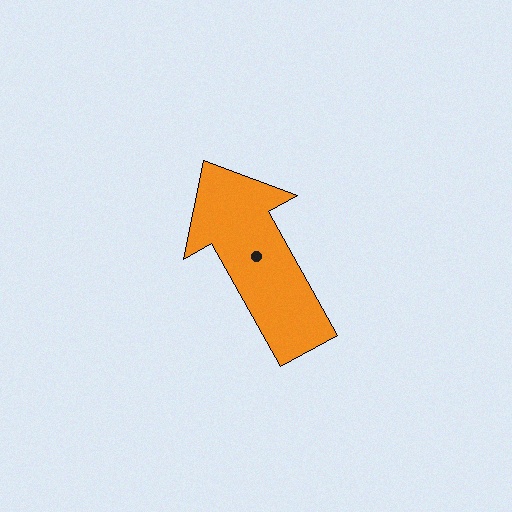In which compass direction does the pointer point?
Northwest.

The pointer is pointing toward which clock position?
Roughly 11 o'clock.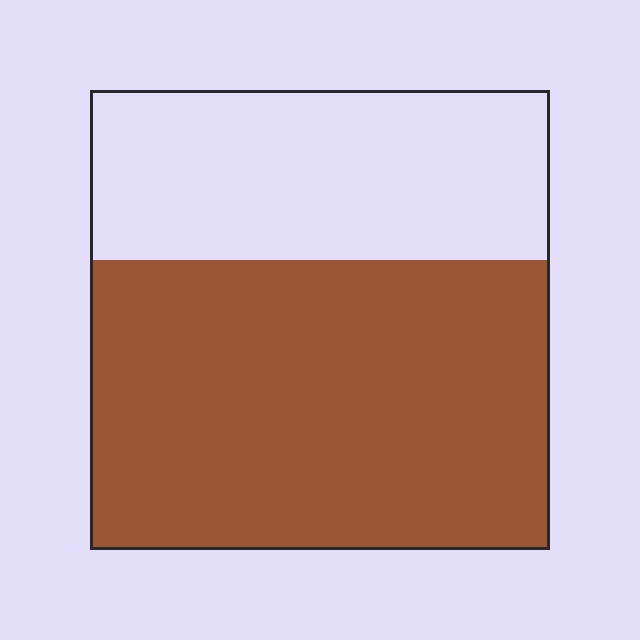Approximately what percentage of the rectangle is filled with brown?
Approximately 65%.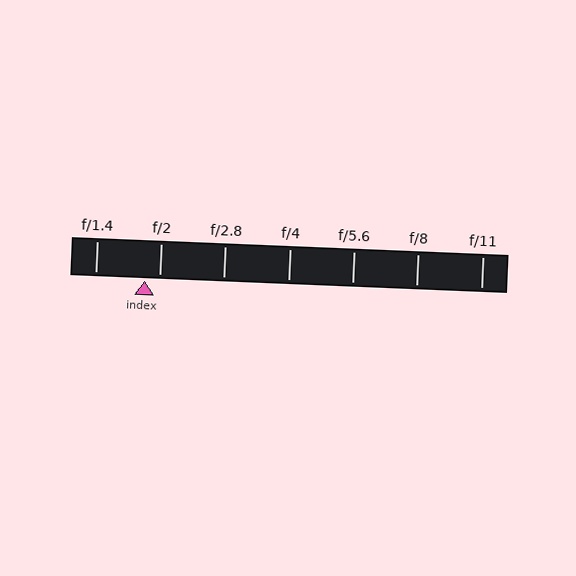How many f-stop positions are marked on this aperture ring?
There are 7 f-stop positions marked.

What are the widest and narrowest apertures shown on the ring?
The widest aperture shown is f/1.4 and the narrowest is f/11.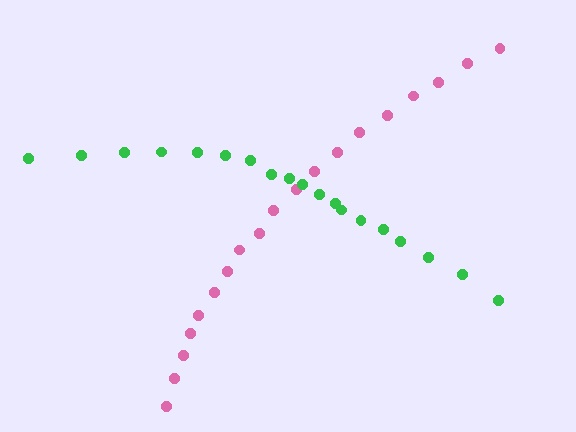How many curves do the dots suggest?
There are 2 distinct paths.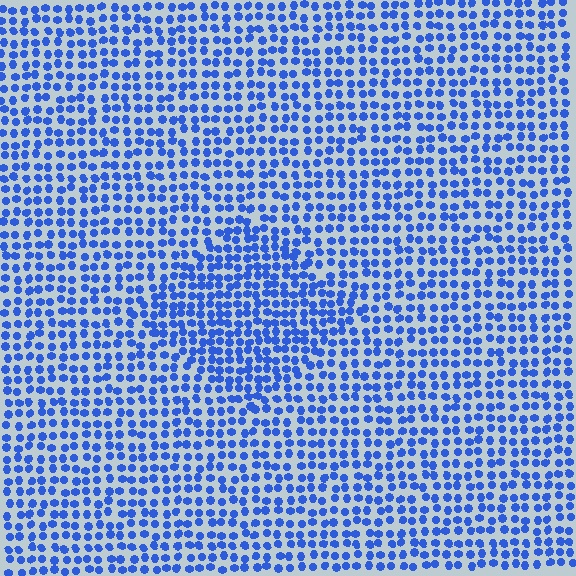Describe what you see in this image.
The image contains small blue elements arranged at two different densities. A diamond-shaped region is visible where the elements are more densely packed than the surrounding area.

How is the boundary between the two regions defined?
The boundary is defined by a change in element density (approximately 1.4x ratio). All elements are the same color, size, and shape.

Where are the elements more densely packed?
The elements are more densely packed inside the diamond boundary.